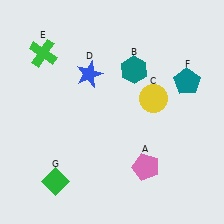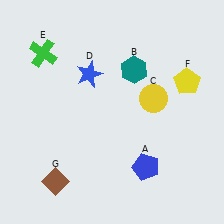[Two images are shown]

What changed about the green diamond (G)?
In Image 1, G is green. In Image 2, it changed to brown.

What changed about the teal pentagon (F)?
In Image 1, F is teal. In Image 2, it changed to yellow.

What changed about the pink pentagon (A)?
In Image 1, A is pink. In Image 2, it changed to blue.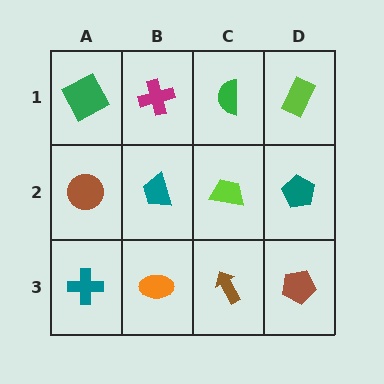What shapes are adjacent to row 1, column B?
A teal trapezoid (row 2, column B), a green square (row 1, column A), a green semicircle (row 1, column C).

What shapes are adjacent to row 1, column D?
A teal pentagon (row 2, column D), a green semicircle (row 1, column C).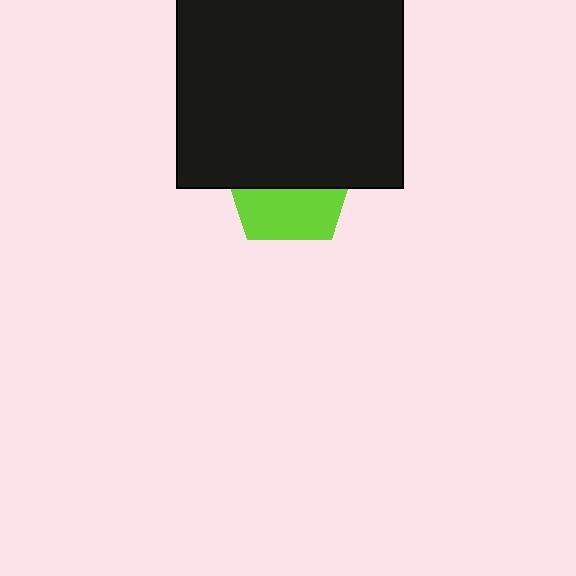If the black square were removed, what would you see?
You would see the complete lime pentagon.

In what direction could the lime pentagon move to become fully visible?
The lime pentagon could move down. That would shift it out from behind the black square entirely.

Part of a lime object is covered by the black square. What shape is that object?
It is a pentagon.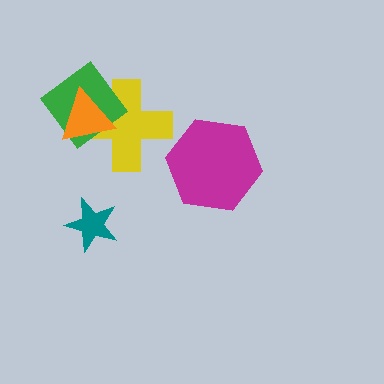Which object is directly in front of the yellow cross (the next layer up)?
The green diamond is directly in front of the yellow cross.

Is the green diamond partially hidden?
Yes, it is partially covered by another shape.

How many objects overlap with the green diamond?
2 objects overlap with the green diamond.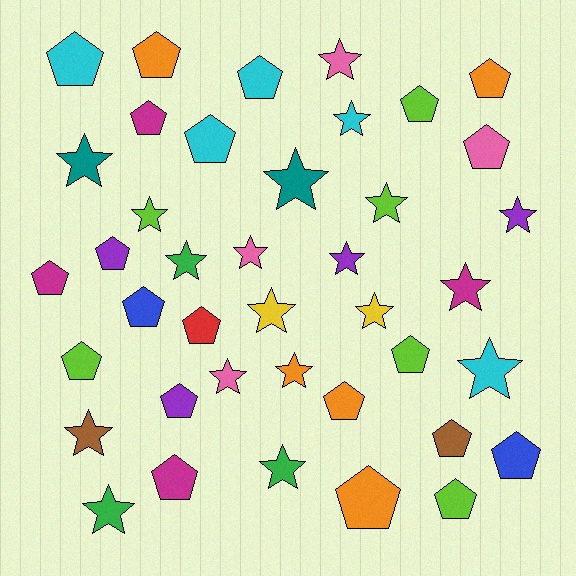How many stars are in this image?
There are 19 stars.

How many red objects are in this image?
There is 1 red object.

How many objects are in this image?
There are 40 objects.